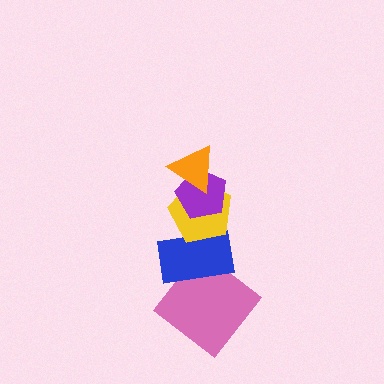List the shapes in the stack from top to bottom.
From top to bottom: the orange triangle, the purple pentagon, the yellow pentagon, the blue rectangle, the pink diamond.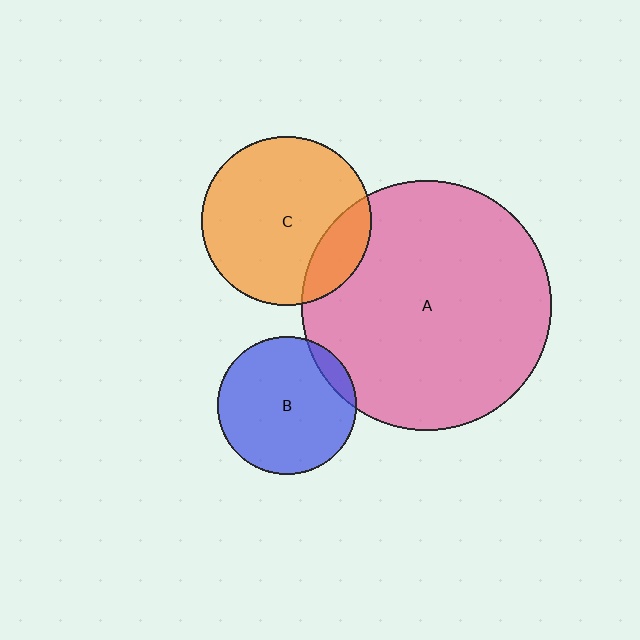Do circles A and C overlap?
Yes.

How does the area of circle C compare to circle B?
Approximately 1.5 times.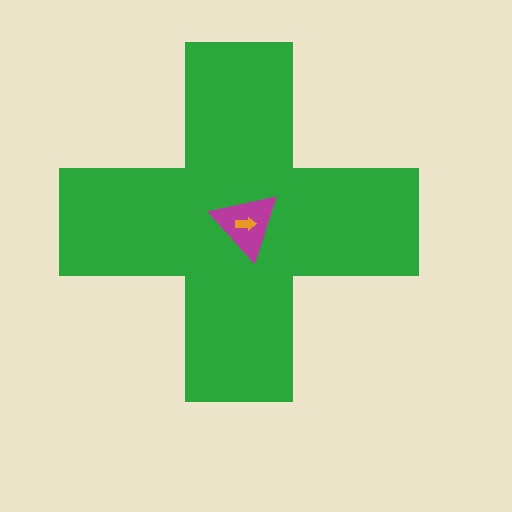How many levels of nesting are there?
3.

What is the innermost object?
The orange arrow.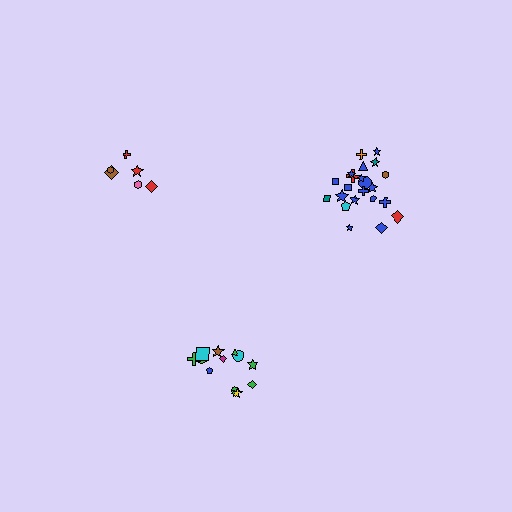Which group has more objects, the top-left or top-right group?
The top-right group.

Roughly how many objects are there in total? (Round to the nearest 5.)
Roughly 40 objects in total.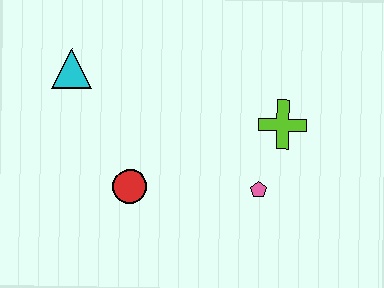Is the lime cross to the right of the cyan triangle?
Yes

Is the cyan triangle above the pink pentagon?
Yes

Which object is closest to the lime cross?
The pink pentagon is closest to the lime cross.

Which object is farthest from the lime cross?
The cyan triangle is farthest from the lime cross.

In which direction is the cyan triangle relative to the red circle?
The cyan triangle is above the red circle.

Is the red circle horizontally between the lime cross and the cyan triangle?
Yes